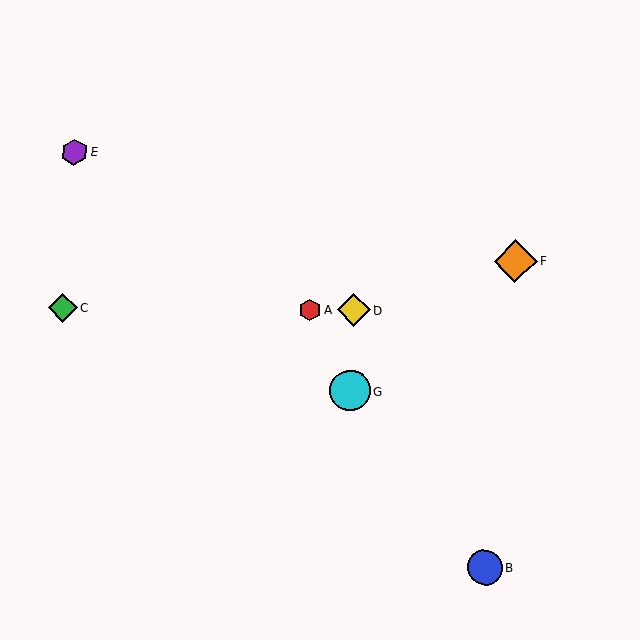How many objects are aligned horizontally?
3 objects (A, C, D) are aligned horizontally.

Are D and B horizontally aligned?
No, D is at y≈310 and B is at y≈567.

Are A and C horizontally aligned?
Yes, both are at y≈310.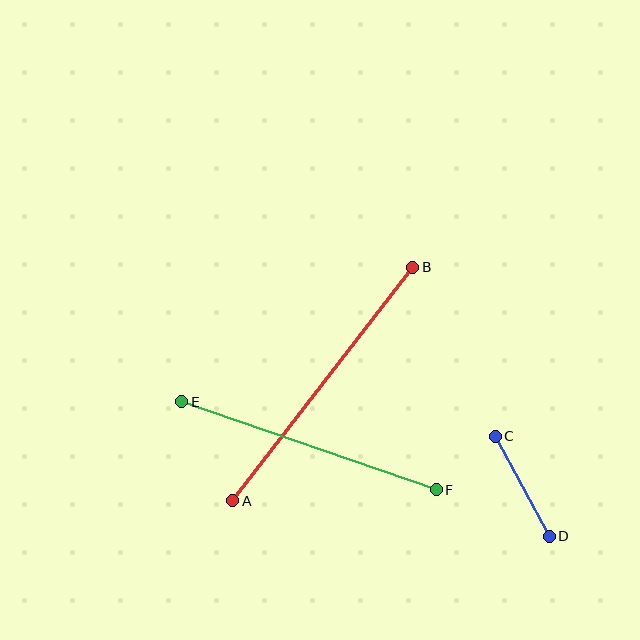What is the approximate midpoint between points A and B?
The midpoint is at approximately (323, 384) pixels.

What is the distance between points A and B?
The distance is approximately 295 pixels.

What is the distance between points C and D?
The distance is approximately 114 pixels.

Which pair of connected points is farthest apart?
Points A and B are farthest apart.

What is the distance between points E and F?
The distance is approximately 269 pixels.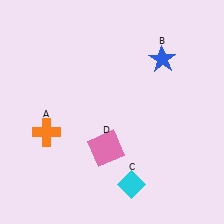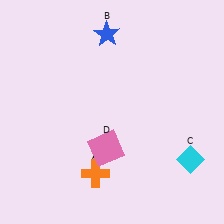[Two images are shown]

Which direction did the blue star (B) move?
The blue star (B) moved left.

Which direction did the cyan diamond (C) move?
The cyan diamond (C) moved right.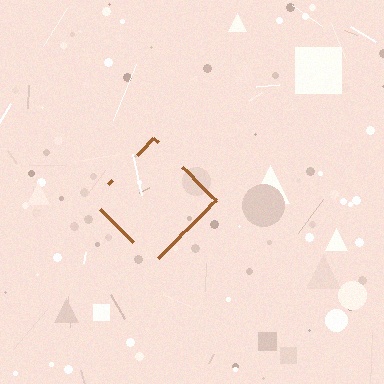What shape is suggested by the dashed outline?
The dashed outline suggests a diamond.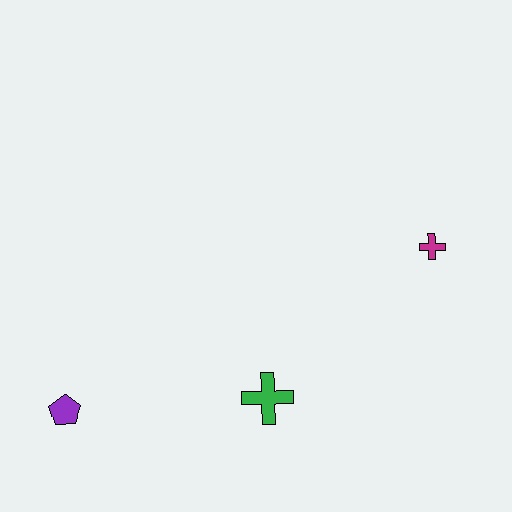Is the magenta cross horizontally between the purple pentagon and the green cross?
No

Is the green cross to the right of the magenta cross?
No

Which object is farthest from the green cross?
The magenta cross is farthest from the green cross.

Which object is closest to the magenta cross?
The green cross is closest to the magenta cross.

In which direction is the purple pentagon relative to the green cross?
The purple pentagon is to the left of the green cross.